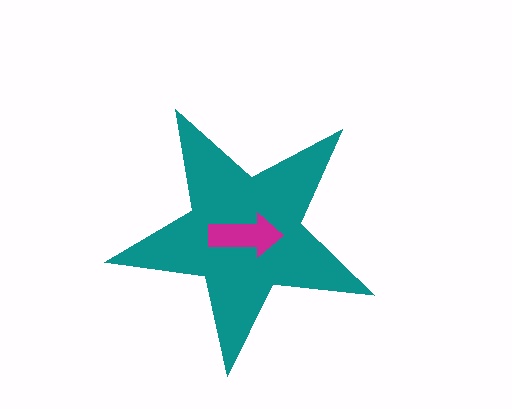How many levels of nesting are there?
2.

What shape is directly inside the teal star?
The magenta arrow.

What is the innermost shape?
The magenta arrow.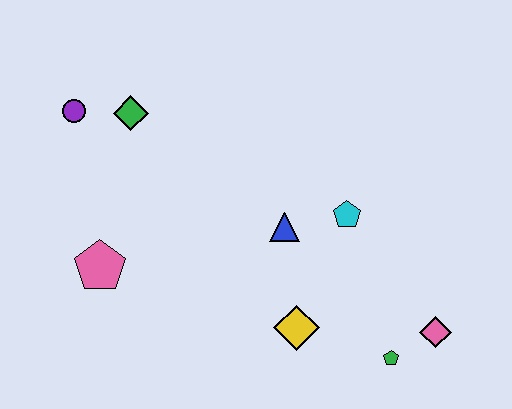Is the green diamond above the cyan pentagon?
Yes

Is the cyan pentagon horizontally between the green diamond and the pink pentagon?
No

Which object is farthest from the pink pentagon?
The pink diamond is farthest from the pink pentagon.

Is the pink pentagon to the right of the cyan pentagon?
No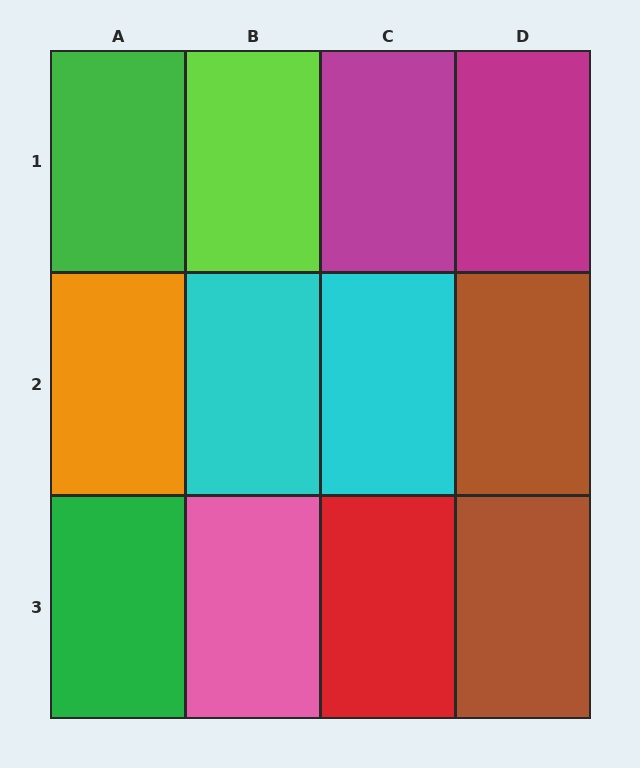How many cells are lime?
1 cell is lime.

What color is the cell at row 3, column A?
Green.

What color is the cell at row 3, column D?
Brown.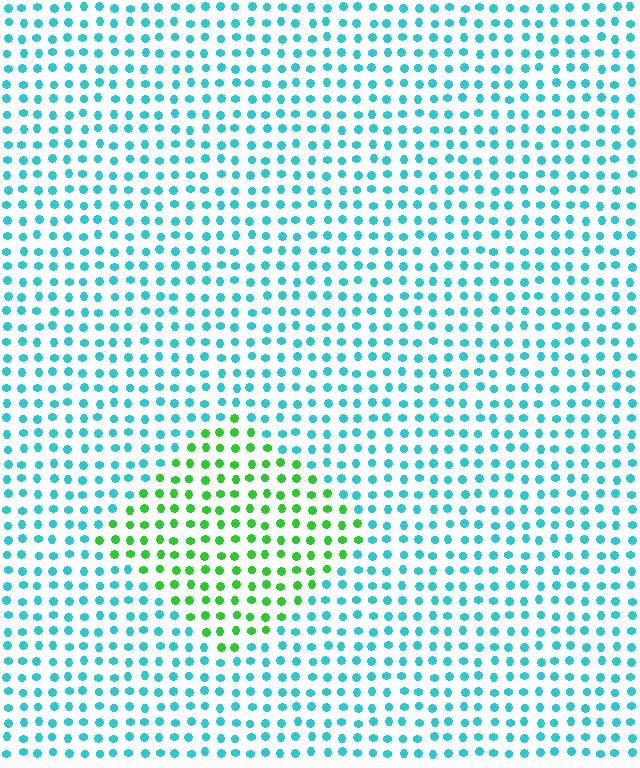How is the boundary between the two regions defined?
The boundary is defined purely by a slight shift in hue (about 60 degrees). Spacing, size, and orientation are identical on both sides.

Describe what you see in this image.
The image is filled with small cyan elements in a uniform arrangement. A diamond-shaped region is visible where the elements are tinted to a slightly different hue, forming a subtle color boundary.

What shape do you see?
I see a diamond.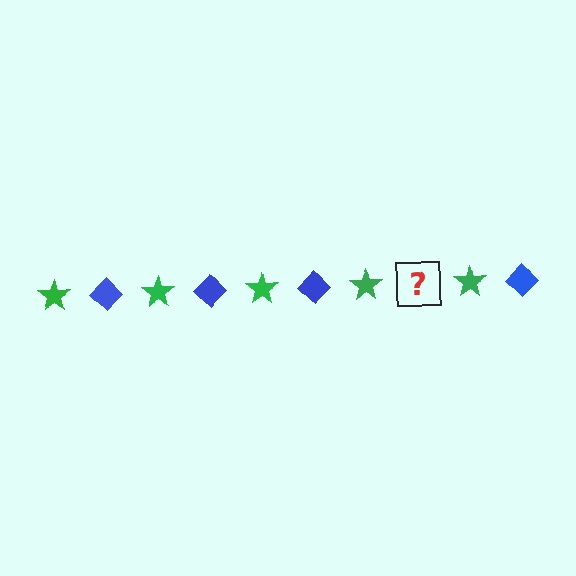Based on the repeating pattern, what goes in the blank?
The blank should be a blue diamond.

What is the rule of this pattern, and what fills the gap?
The rule is that the pattern alternates between green star and blue diamond. The gap should be filled with a blue diamond.